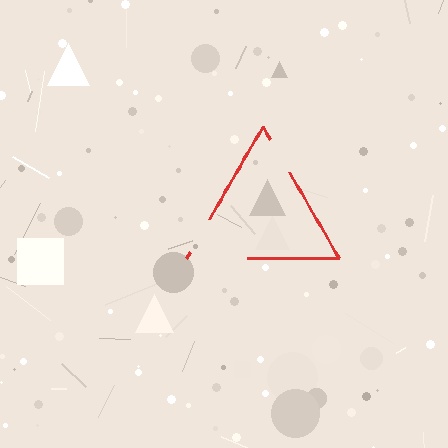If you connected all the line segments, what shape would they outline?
They would outline a triangle.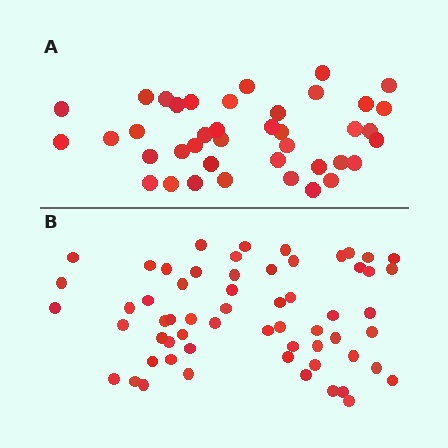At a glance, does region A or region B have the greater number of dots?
Region B (the bottom region) has more dots.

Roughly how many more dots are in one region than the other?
Region B has approximately 20 more dots than region A.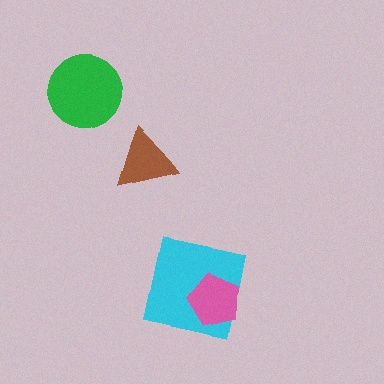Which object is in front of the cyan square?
The pink pentagon is in front of the cyan square.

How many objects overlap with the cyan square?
1 object overlaps with the cyan square.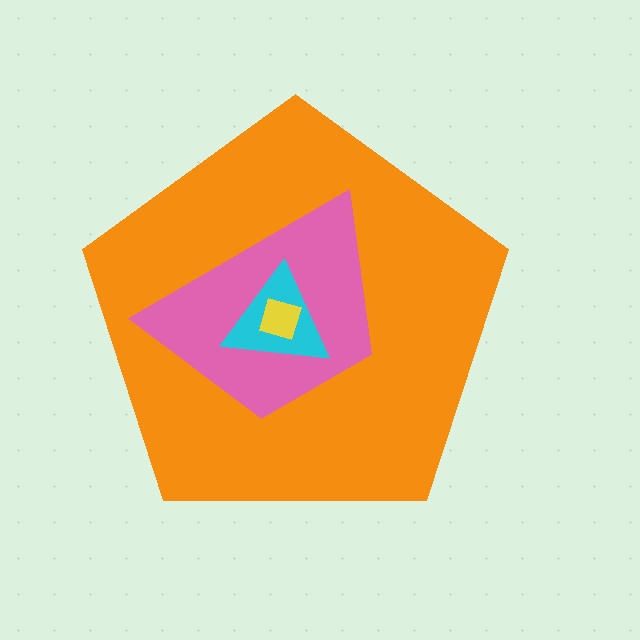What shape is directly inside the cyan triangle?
The yellow diamond.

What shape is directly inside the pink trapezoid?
The cyan triangle.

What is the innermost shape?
The yellow diamond.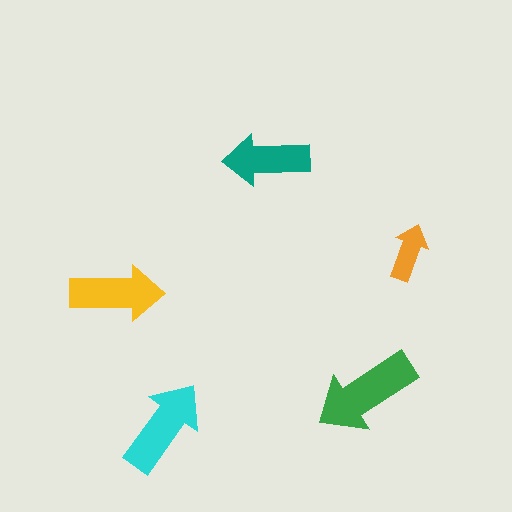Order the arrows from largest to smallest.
the green one, the cyan one, the yellow one, the teal one, the orange one.